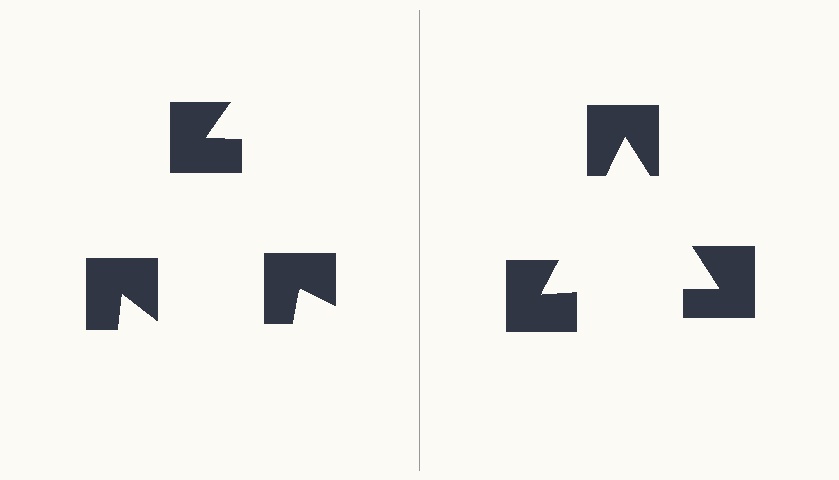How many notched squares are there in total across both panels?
6 — 3 on each side.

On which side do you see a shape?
An illusory triangle appears on the right side. On the left side the wedge cuts are rotated, so no coherent shape forms.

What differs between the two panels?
The notched squares are positioned identically on both sides; only the wedge orientations differ. On the right they align to a triangle; on the left they are misaligned.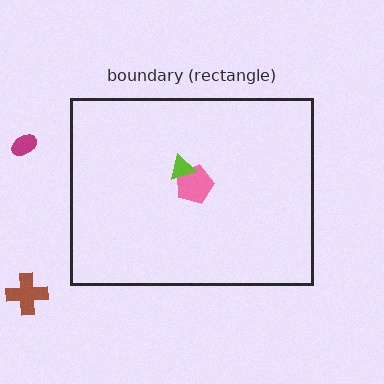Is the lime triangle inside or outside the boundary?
Inside.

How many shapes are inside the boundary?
2 inside, 2 outside.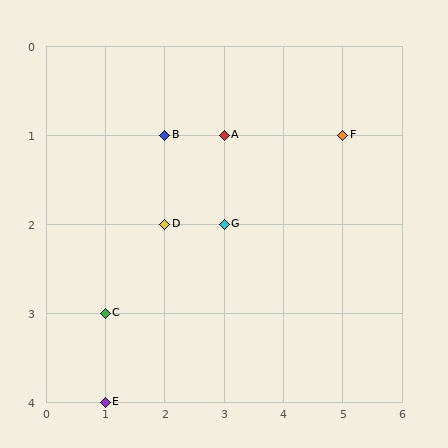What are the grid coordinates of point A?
Point A is at grid coordinates (3, 1).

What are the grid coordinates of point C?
Point C is at grid coordinates (1, 3).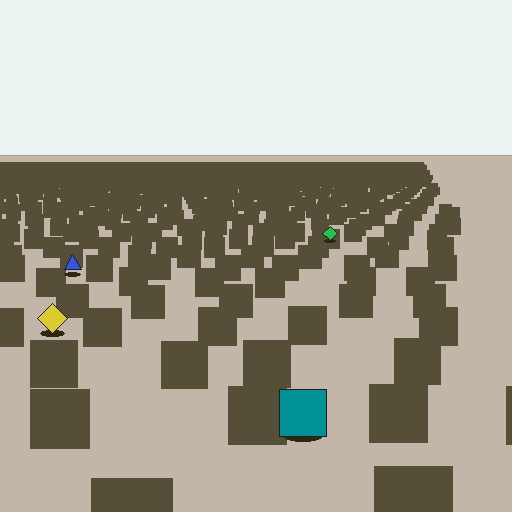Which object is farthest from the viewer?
The green diamond is farthest from the viewer. It appears smaller and the ground texture around it is denser.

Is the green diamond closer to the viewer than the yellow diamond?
No. The yellow diamond is closer — you can tell from the texture gradient: the ground texture is coarser near it.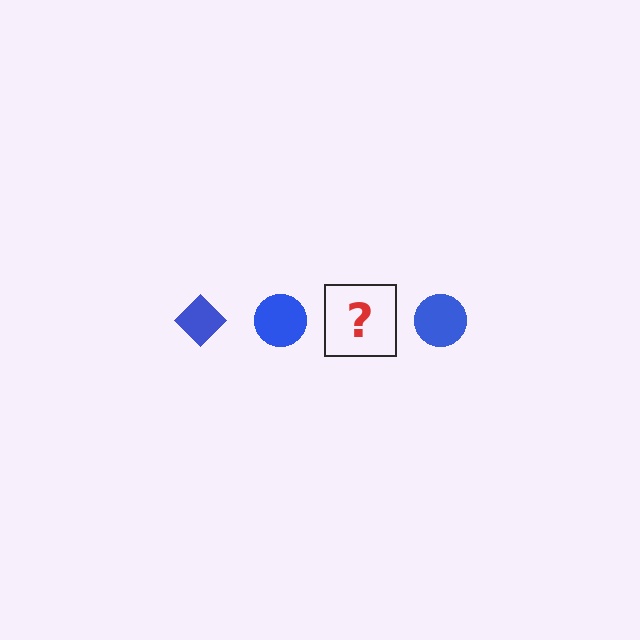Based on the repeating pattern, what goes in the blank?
The blank should be a blue diamond.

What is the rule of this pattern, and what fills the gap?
The rule is that the pattern cycles through diamond, circle shapes in blue. The gap should be filled with a blue diamond.